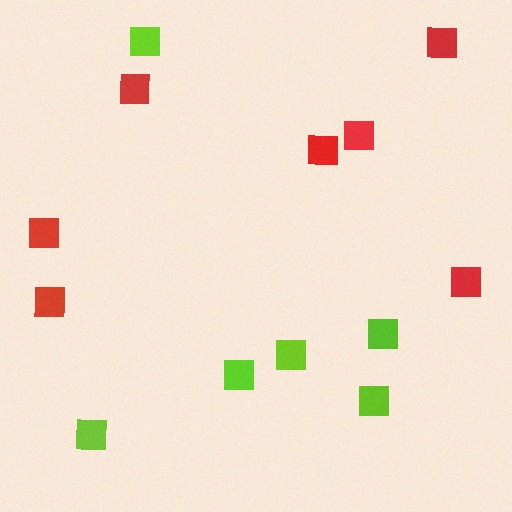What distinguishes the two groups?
There are 2 groups: one group of lime squares (6) and one group of red squares (7).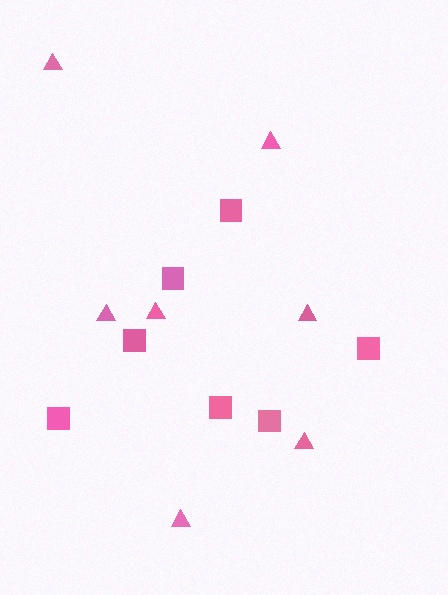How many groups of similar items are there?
There are 2 groups: one group of squares (7) and one group of triangles (7).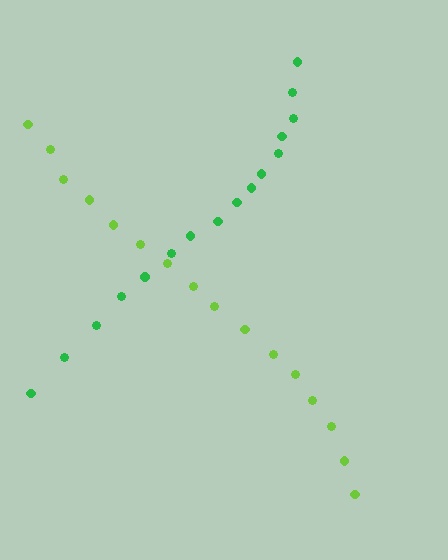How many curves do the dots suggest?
There are 2 distinct paths.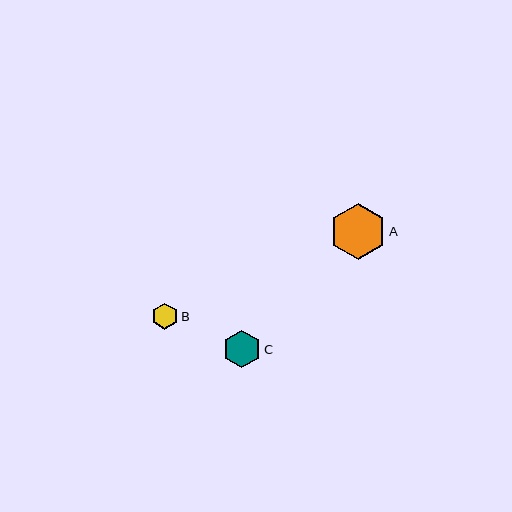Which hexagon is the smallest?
Hexagon B is the smallest with a size of approximately 26 pixels.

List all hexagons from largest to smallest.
From largest to smallest: A, C, B.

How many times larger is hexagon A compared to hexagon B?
Hexagon A is approximately 2.2 times the size of hexagon B.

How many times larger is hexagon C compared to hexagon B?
Hexagon C is approximately 1.5 times the size of hexagon B.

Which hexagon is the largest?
Hexagon A is the largest with a size of approximately 56 pixels.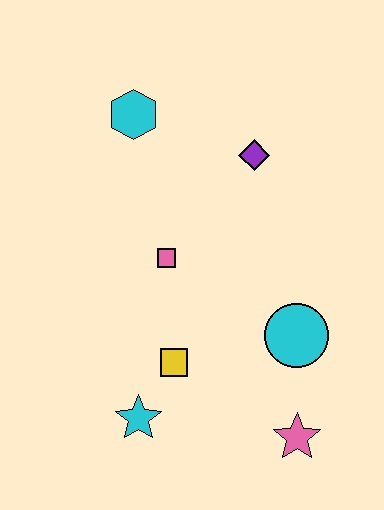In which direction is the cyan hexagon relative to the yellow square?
The cyan hexagon is above the yellow square.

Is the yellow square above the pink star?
Yes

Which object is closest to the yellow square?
The cyan star is closest to the yellow square.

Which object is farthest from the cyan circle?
The cyan hexagon is farthest from the cyan circle.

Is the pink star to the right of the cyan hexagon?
Yes